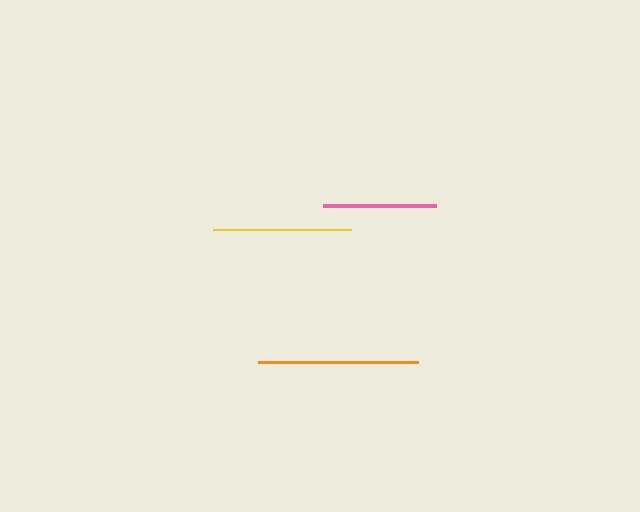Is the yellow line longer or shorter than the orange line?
The orange line is longer than the yellow line.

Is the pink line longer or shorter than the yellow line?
The yellow line is longer than the pink line.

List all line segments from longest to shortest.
From longest to shortest: orange, yellow, pink.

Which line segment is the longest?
The orange line is the longest at approximately 160 pixels.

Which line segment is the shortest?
The pink line is the shortest at approximately 113 pixels.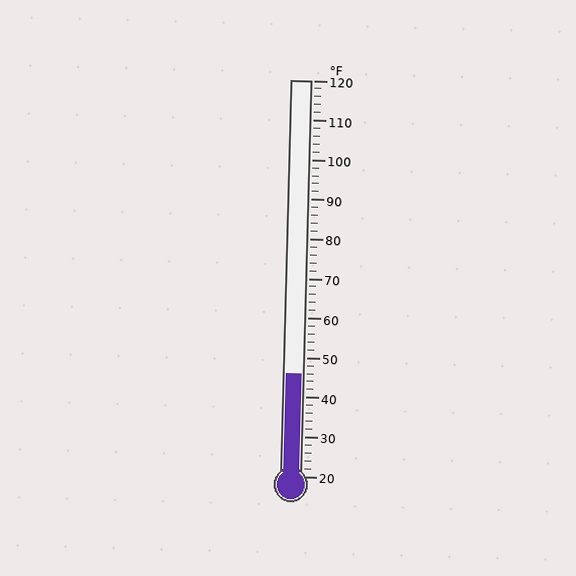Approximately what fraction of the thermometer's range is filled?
The thermometer is filled to approximately 25% of its range.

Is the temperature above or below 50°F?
The temperature is below 50°F.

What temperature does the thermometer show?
The thermometer shows approximately 46°F.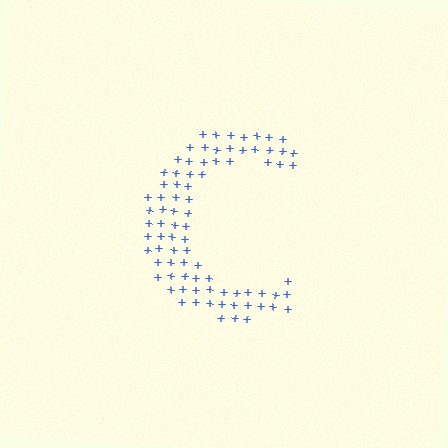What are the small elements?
The small elements are plus signs.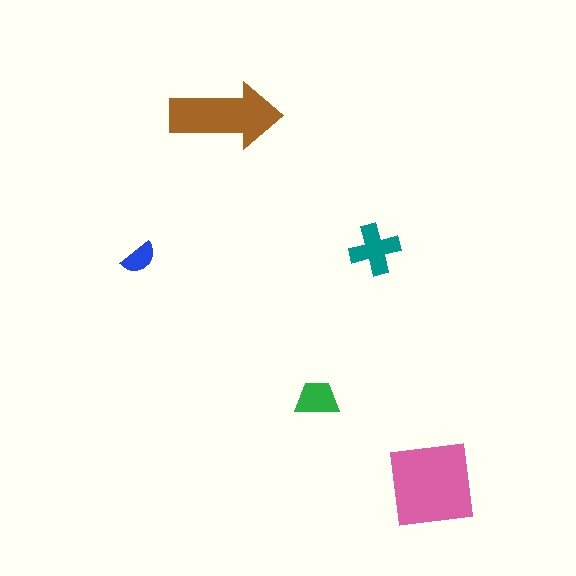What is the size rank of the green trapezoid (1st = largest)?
4th.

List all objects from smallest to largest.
The blue semicircle, the green trapezoid, the teal cross, the brown arrow, the pink square.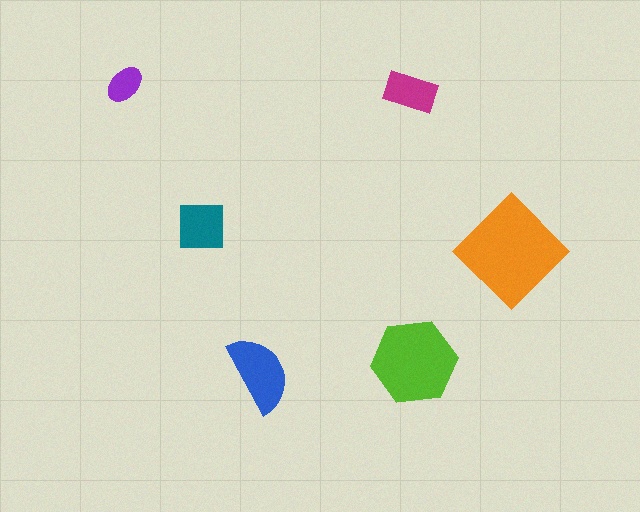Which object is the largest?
The orange diamond.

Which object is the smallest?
The purple ellipse.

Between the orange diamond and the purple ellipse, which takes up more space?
The orange diamond.